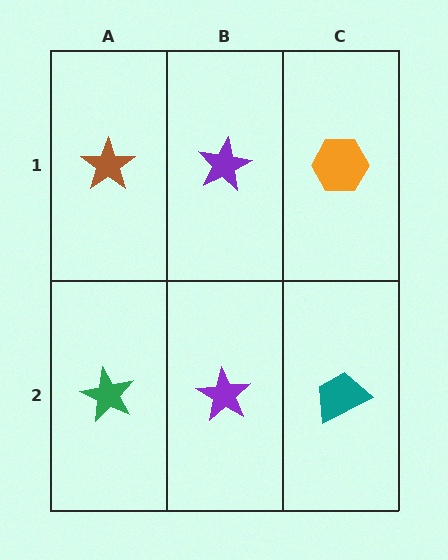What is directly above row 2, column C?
An orange hexagon.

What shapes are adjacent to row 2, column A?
A brown star (row 1, column A), a purple star (row 2, column B).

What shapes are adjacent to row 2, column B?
A purple star (row 1, column B), a green star (row 2, column A), a teal trapezoid (row 2, column C).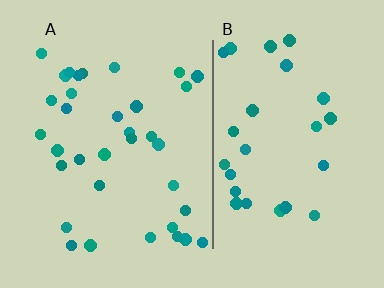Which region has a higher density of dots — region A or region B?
A (the left).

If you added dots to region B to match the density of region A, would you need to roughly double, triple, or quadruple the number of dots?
Approximately double.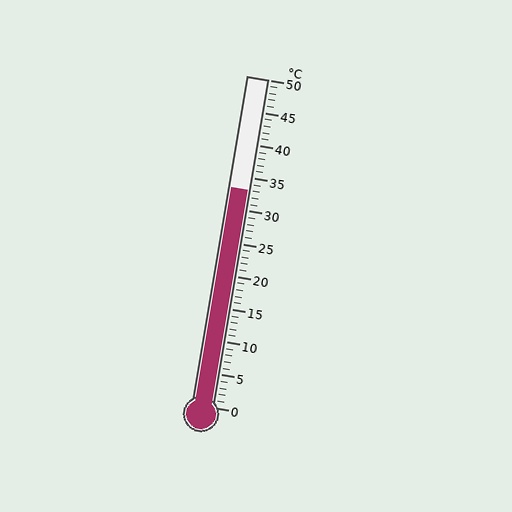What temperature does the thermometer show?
The thermometer shows approximately 33°C.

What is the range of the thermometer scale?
The thermometer scale ranges from 0°C to 50°C.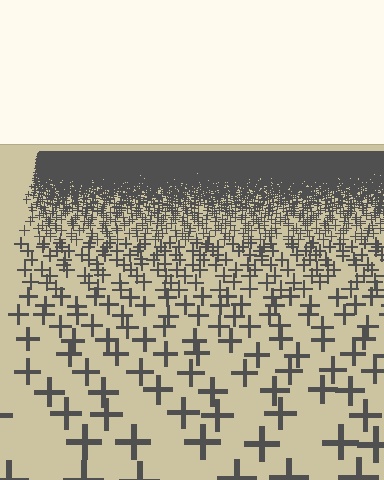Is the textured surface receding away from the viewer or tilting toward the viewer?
The surface is receding away from the viewer. Texture elements get smaller and denser toward the top.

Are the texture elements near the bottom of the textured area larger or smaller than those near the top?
Larger. Near the bottom, elements are closer to the viewer and appear at a bigger on-screen size.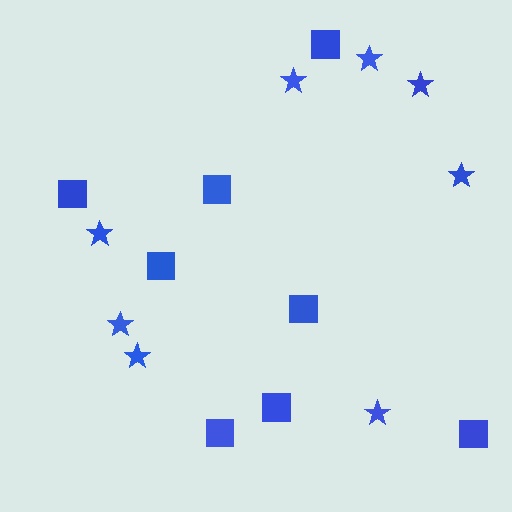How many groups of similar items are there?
There are 2 groups: one group of squares (8) and one group of stars (8).